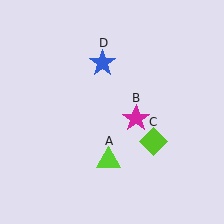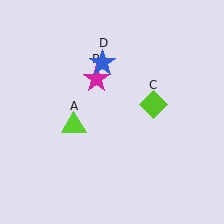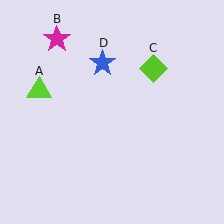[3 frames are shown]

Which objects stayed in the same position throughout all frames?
Blue star (object D) remained stationary.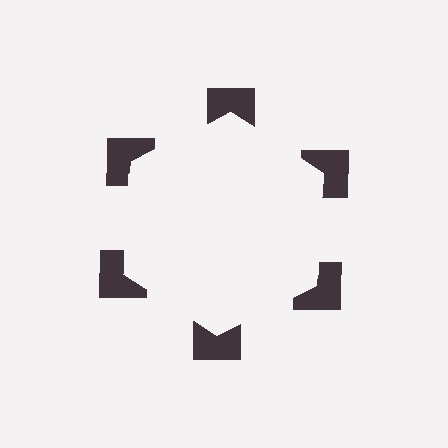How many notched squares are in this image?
There are 6 — one at each vertex of the illusory hexagon.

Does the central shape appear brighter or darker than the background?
It typically appears slightly brighter than the background, even though no actual brightness change is drawn.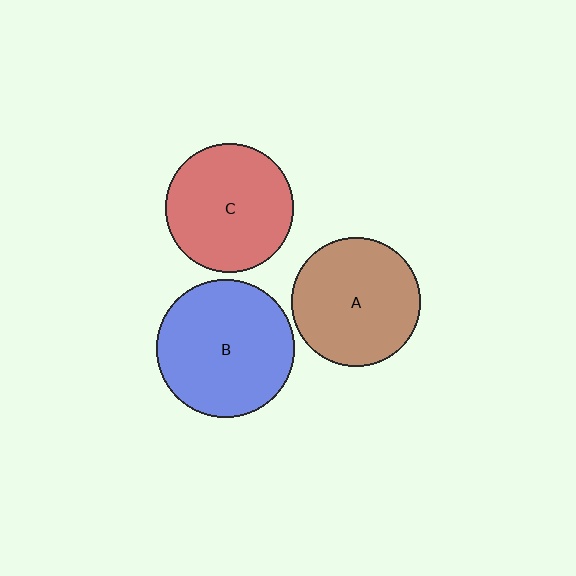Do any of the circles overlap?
No, none of the circles overlap.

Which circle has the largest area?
Circle B (blue).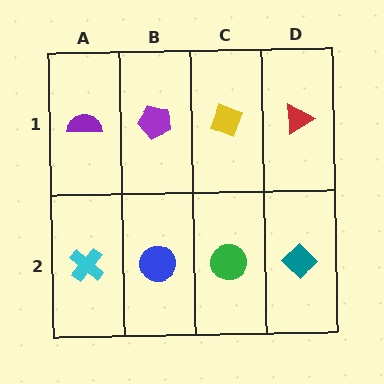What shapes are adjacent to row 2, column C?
A yellow diamond (row 1, column C), a blue circle (row 2, column B), a teal diamond (row 2, column D).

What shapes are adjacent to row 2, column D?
A red triangle (row 1, column D), a green circle (row 2, column C).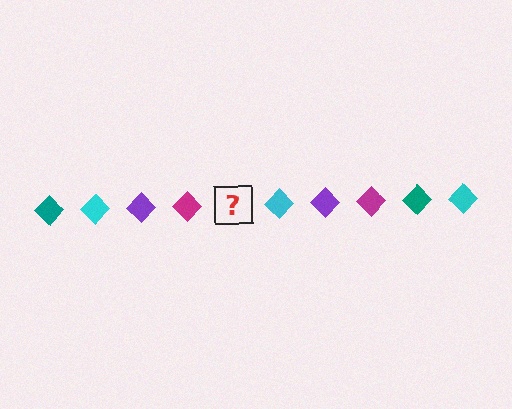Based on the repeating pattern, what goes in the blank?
The blank should be a teal diamond.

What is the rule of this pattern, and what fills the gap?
The rule is that the pattern cycles through teal, cyan, purple, magenta diamonds. The gap should be filled with a teal diamond.